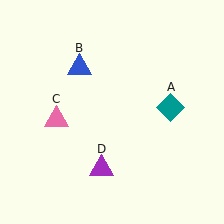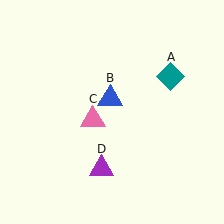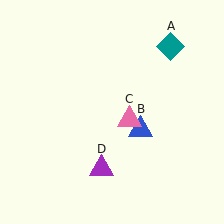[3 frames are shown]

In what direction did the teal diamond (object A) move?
The teal diamond (object A) moved up.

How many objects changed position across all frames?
3 objects changed position: teal diamond (object A), blue triangle (object B), pink triangle (object C).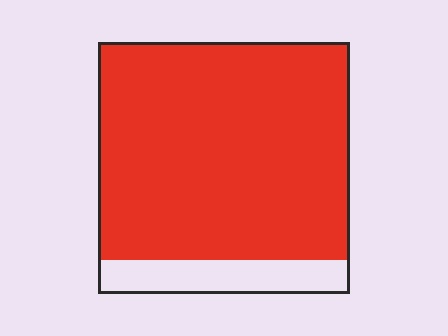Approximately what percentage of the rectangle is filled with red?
Approximately 85%.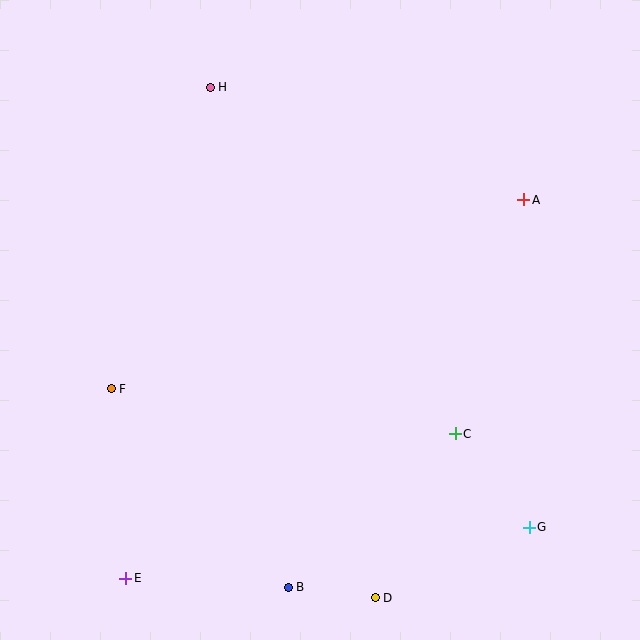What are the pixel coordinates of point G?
Point G is at (529, 527).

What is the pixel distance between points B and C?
The distance between B and C is 227 pixels.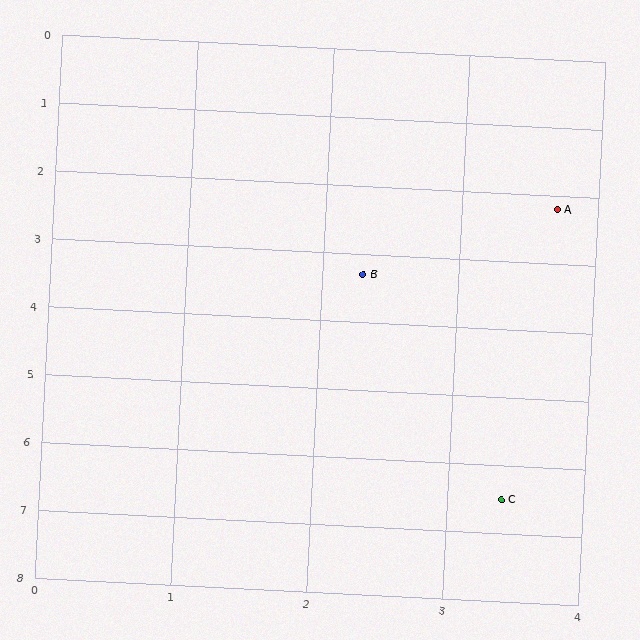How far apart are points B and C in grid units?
Points B and C are about 3.4 grid units apart.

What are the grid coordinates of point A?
Point A is at approximately (3.7, 2.2).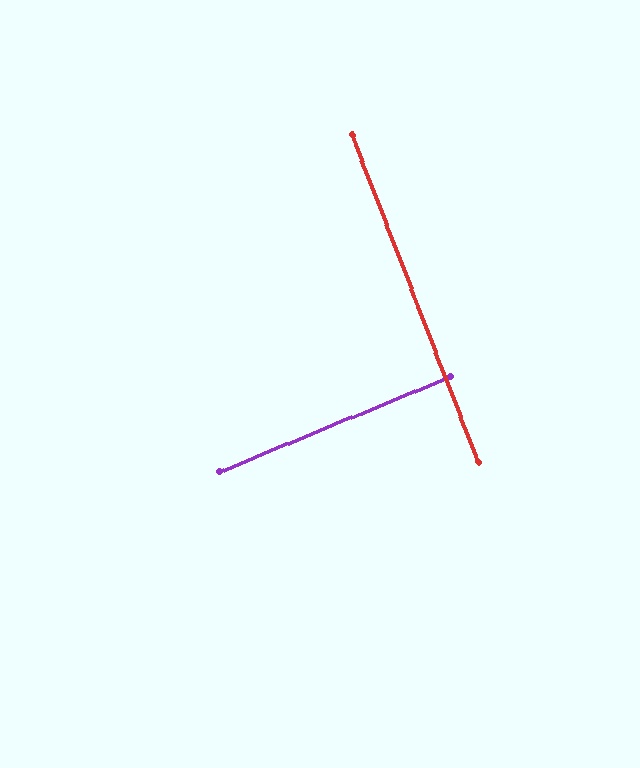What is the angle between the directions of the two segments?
Approximately 89 degrees.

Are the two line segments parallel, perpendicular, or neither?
Perpendicular — they meet at approximately 89°.